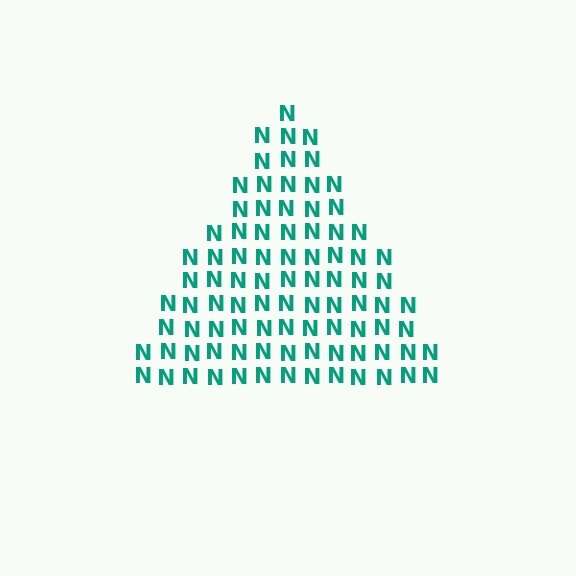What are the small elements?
The small elements are letter N's.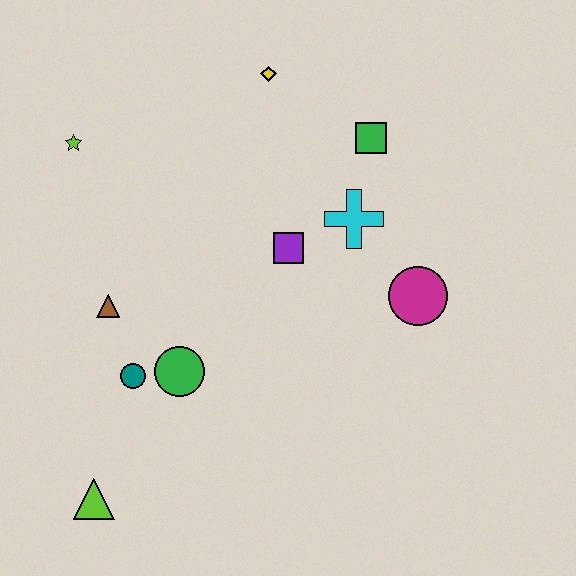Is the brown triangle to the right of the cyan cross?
No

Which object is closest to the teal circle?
The green circle is closest to the teal circle.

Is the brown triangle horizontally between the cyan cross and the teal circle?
No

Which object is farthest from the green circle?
The yellow diamond is farthest from the green circle.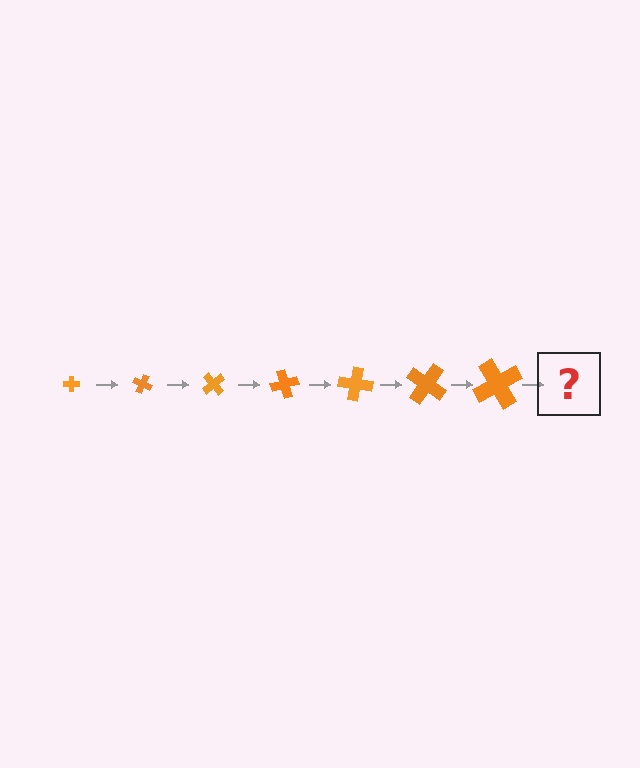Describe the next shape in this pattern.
It should be a cross, larger than the previous one and rotated 175 degrees from the start.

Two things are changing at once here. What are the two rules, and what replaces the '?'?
The two rules are that the cross grows larger each step and it rotates 25 degrees each step. The '?' should be a cross, larger than the previous one and rotated 175 degrees from the start.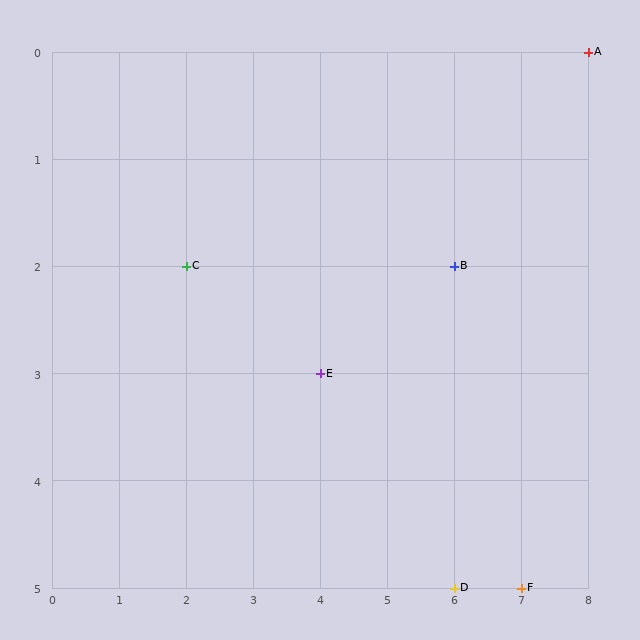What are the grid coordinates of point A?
Point A is at grid coordinates (8, 0).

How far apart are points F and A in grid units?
Points F and A are 1 column and 5 rows apart (about 5.1 grid units diagonally).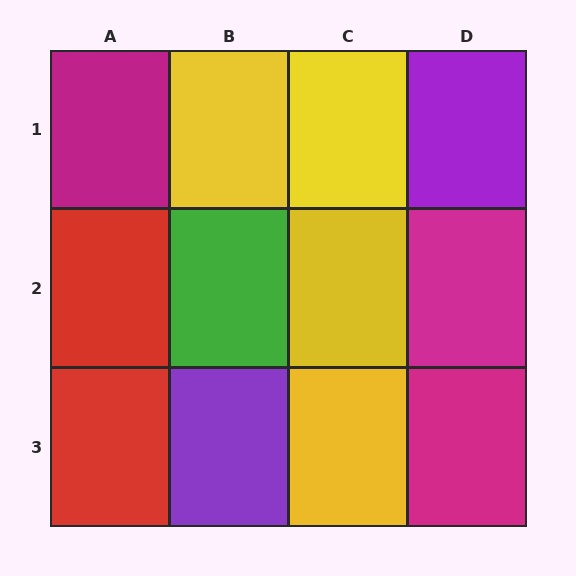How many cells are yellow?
4 cells are yellow.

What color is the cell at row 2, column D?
Magenta.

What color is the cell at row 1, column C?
Yellow.